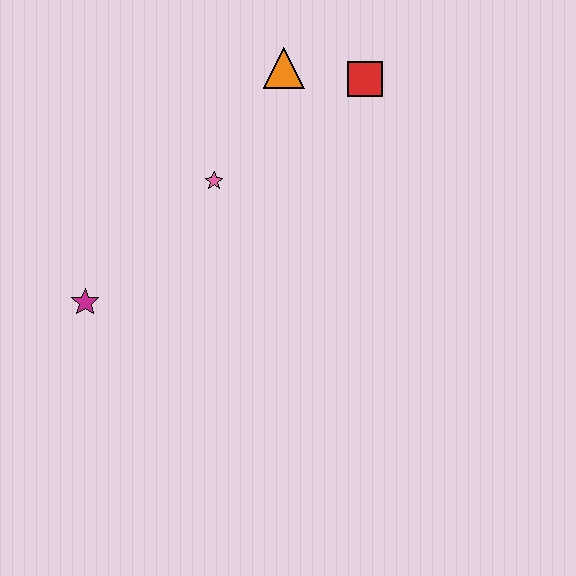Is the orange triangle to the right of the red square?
No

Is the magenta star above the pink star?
No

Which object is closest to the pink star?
The orange triangle is closest to the pink star.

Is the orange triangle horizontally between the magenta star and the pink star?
No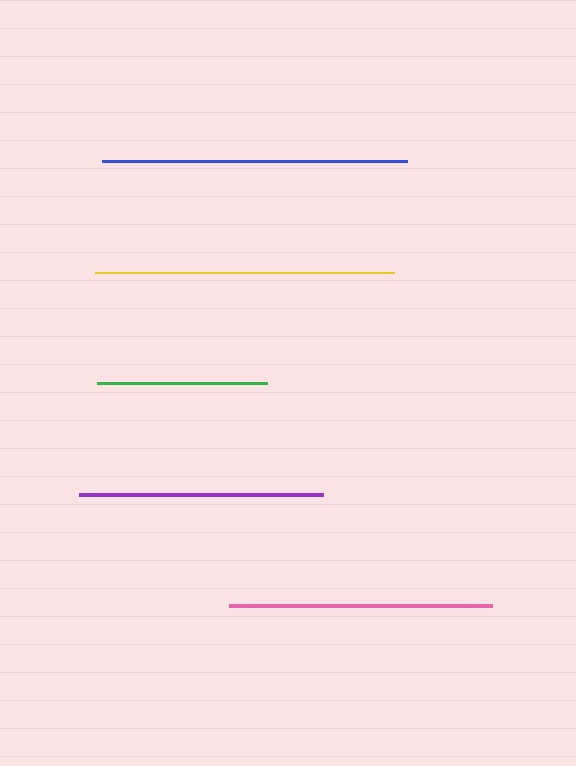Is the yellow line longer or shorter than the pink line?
The yellow line is longer than the pink line.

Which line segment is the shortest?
The green line is the shortest at approximately 170 pixels.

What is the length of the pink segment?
The pink segment is approximately 263 pixels long.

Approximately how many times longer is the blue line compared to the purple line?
The blue line is approximately 1.2 times the length of the purple line.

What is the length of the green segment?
The green segment is approximately 170 pixels long.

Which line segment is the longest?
The blue line is the longest at approximately 305 pixels.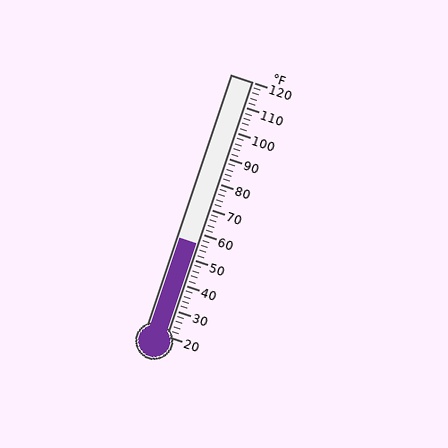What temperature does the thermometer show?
The thermometer shows approximately 56°F.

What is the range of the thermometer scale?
The thermometer scale ranges from 20°F to 120°F.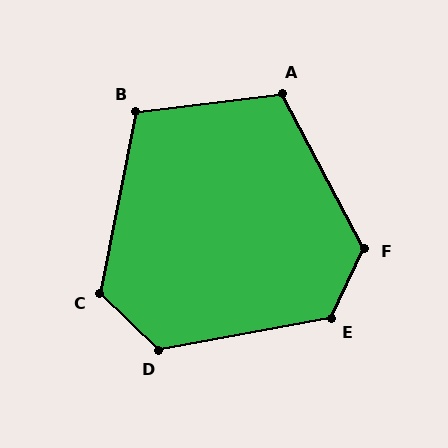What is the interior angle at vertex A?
Approximately 111 degrees (obtuse).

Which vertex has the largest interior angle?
F, at approximately 126 degrees.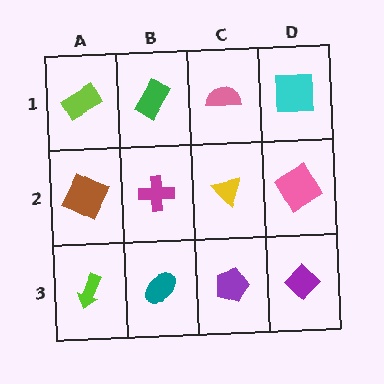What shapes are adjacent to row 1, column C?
A yellow triangle (row 2, column C), a green rectangle (row 1, column B), a cyan square (row 1, column D).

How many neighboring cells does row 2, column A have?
3.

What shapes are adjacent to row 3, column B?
A magenta cross (row 2, column B), a lime arrow (row 3, column A), a purple pentagon (row 3, column C).